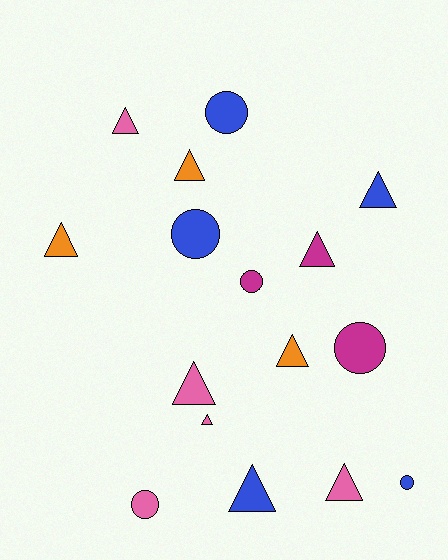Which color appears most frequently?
Pink, with 5 objects.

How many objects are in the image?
There are 16 objects.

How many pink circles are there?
There is 1 pink circle.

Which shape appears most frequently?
Triangle, with 10 objects.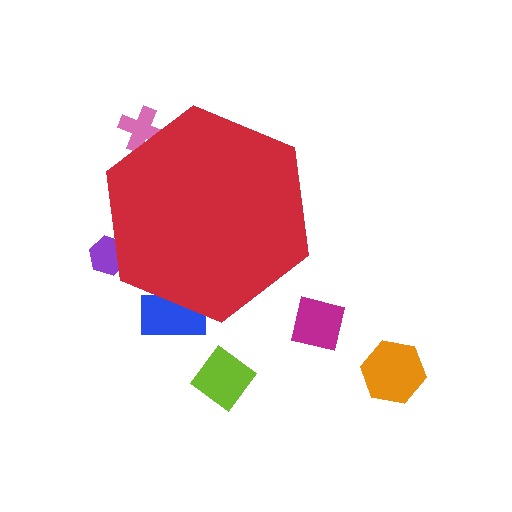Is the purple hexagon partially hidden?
Yes, the purple hexagon is partially hidden behind the red hexagon.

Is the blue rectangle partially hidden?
Yes, the blue rectangle is partially hidden behind the red hexagon.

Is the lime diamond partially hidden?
No, the lime diamond is fully visible.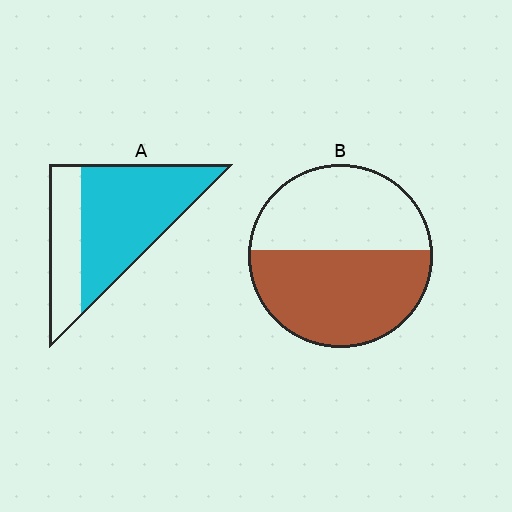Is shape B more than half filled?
Yes.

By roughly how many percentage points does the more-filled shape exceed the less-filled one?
By roughly 15 percentage points (A over B).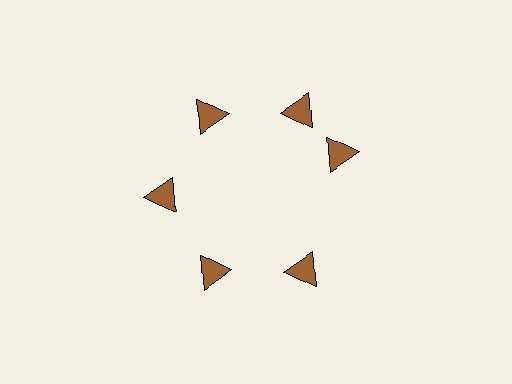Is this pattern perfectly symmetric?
No. The 6 brown triangles are arranged in a ring, but one element near the 3 o'clock position is rotated out of alignment along the ring, breaking the 6-fold rotational symmetry.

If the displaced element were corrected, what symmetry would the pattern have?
It would have 6-fold rotational symmetry — the pattern would map onto itself every 60 degrees.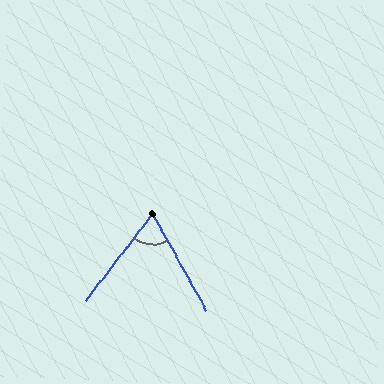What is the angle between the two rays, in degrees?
Approximately 67 degrees.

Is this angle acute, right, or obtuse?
It is acute.